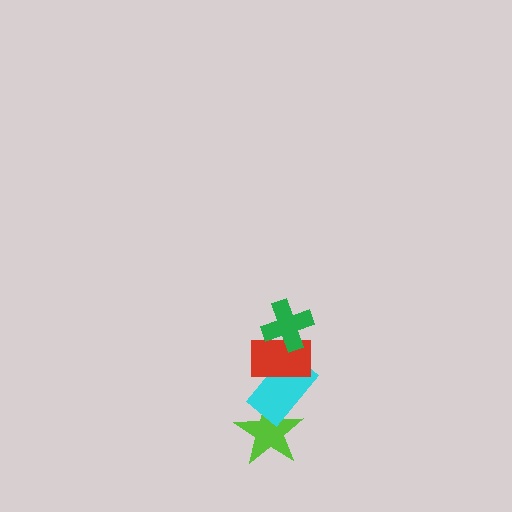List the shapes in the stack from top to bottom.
From top to bottom: the green cross, the red rectangle, the cyan rectangle, the lime star.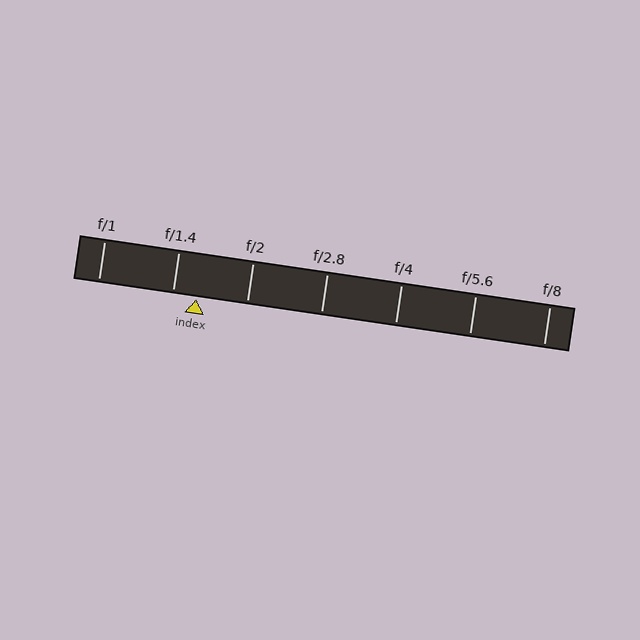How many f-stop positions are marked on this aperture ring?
There are 7 f-stop positions marked.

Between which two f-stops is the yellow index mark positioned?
The index mark is between f/1.4 and f/2.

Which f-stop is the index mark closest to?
The index mark is closest to f/1.4.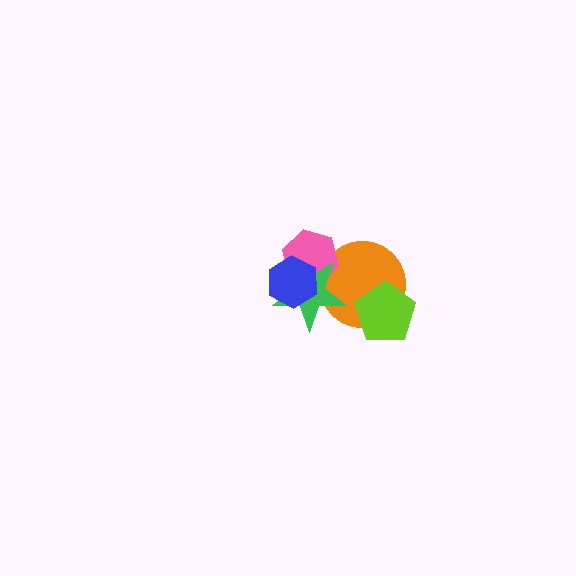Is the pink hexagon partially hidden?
Yes, it is partially covered by another shape.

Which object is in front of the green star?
The blue hexagon is in front of the green star.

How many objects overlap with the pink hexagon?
3 objects overlap with the pink hexagon.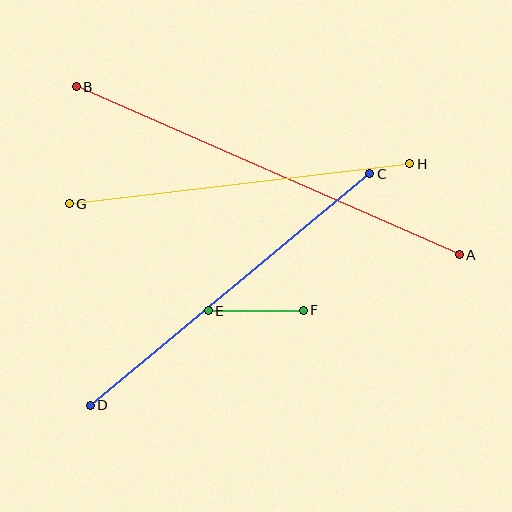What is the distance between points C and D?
The distance is approximately 363 pixels.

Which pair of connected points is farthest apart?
Points A and B are farthest apart.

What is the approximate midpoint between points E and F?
The midpoint is at approximately (256, 310) pixels.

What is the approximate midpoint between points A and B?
The midpoint is at approximately (268, 171) pixels.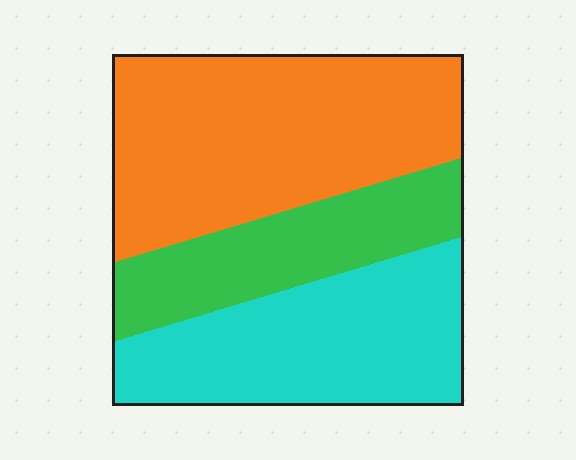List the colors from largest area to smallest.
From largest to smallest: orange, cyan, green.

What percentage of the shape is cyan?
Cyan takes up about one third (1/3) of the shape.